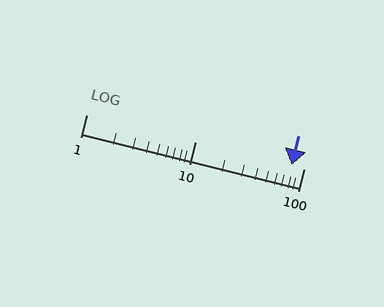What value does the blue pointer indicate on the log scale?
The pointer indicates approximately 77.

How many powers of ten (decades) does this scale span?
The scale spans 2 decades, from 1 to 100.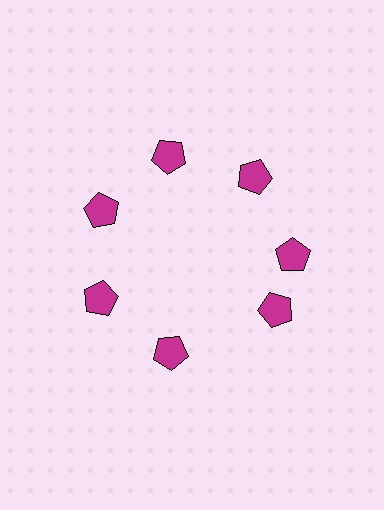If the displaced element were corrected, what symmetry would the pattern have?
It would have 7-fold rotational symmetry — the pattern would map onto itself every 51 degrees.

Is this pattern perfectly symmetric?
No. The 7 magenta pentagons are arranged in a ring, but one element near the 5 o'clock position is rotated out of alignment along the ring, breaking the 7-fold rotational symmetry.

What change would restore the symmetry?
The symmetry would be restored by rotating it back into even spacing with its neighbors so that all 7 pentagons sit at equal angles and equal distance from the center.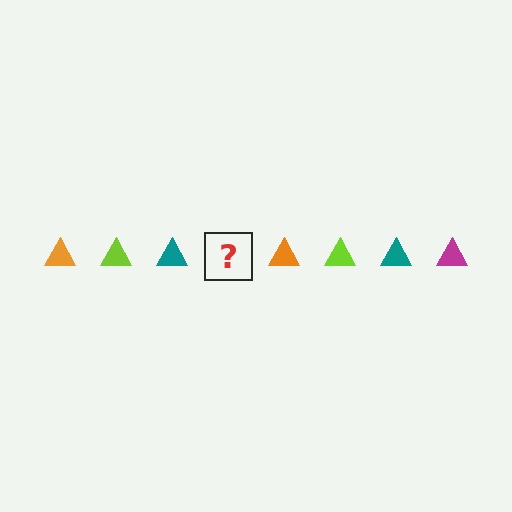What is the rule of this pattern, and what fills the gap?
The rule is that the pattern cycles through orange, lime, teal, magenta triangles. The gap should be filled with a magenta triangle.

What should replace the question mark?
The question mark should be replaced with a magenta triangle.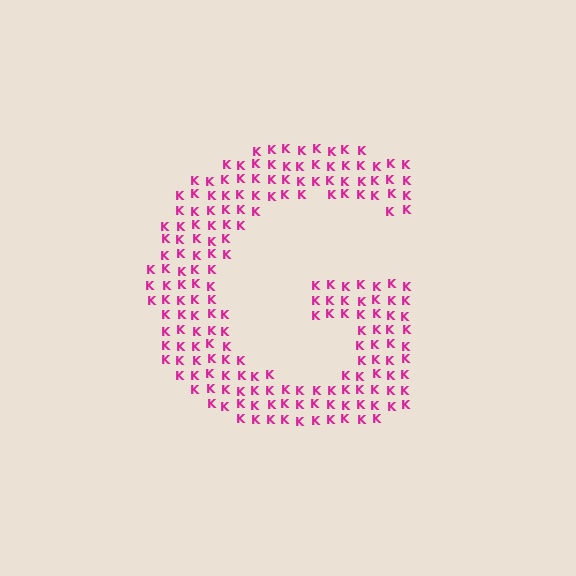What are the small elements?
The small elements are letter K's.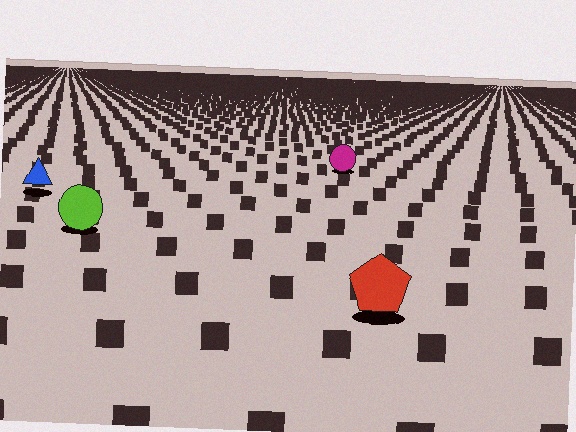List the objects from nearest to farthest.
From nearest to farthest: the red pentagon, the lime circle, the blue triangle, the magenta circle.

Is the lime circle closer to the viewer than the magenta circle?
Yes. The lime circle is closer — you can tell from the texture gradient: the ground texture is coarser near it.